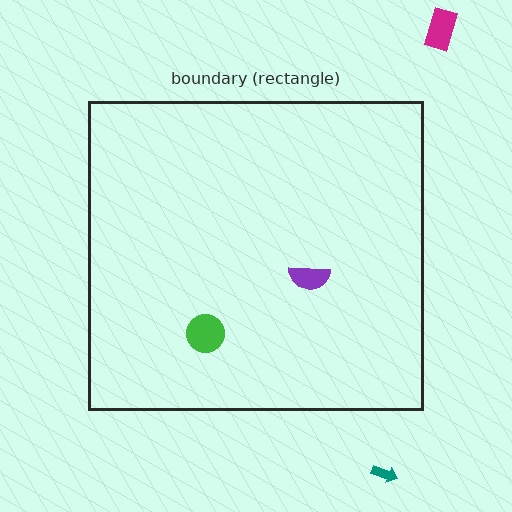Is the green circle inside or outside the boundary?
Inside.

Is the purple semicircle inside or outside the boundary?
Inside.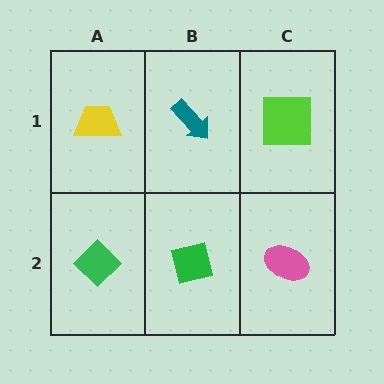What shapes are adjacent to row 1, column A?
A green diamond (row 2, column A), a teal arrow (row 1, column B).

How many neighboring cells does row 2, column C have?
2.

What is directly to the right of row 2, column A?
A green square.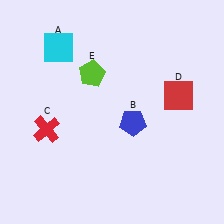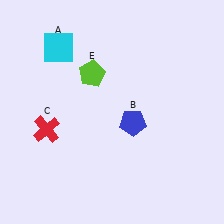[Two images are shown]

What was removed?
The red square (D) was removed in Image 2.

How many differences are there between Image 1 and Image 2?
There is 1 difference between the two images.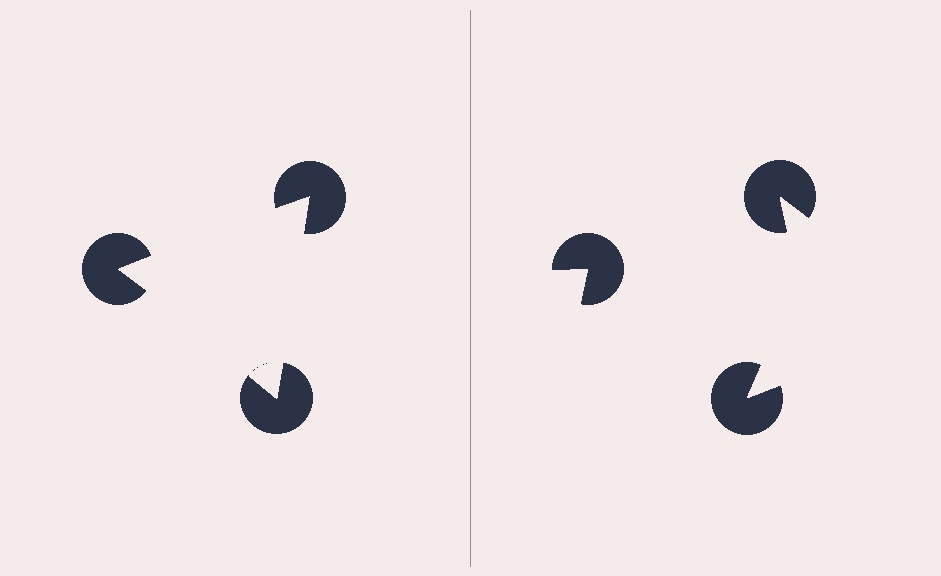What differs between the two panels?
The pac-man discs are positioned identically on both sides; only the wedge orientations differ. On the left they align to a triangle; on the right they are misaligned.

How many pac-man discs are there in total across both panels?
6 — 3 on each side.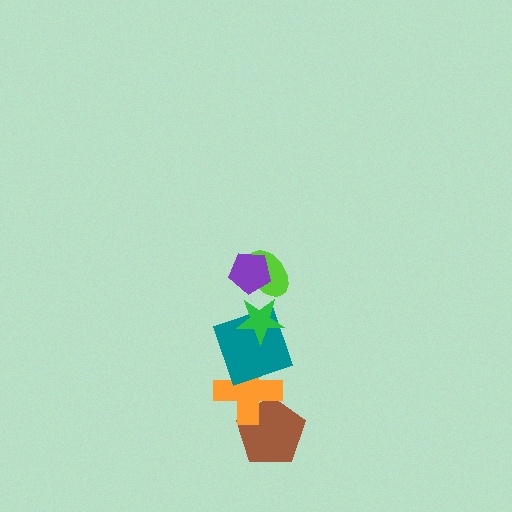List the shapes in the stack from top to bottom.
From top to bottom: the purple pentagon, the lime ellipse, the green star, the teal square, the orange cross, the brown pentagon.